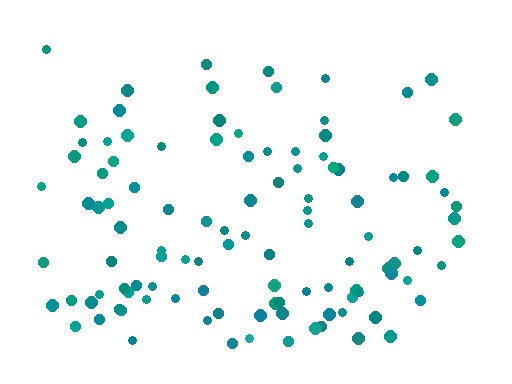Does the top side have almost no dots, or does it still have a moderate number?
Still a moderate number, just noticeably fewer than the bottom.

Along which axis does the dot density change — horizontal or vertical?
Vertical.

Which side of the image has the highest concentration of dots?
The bottom.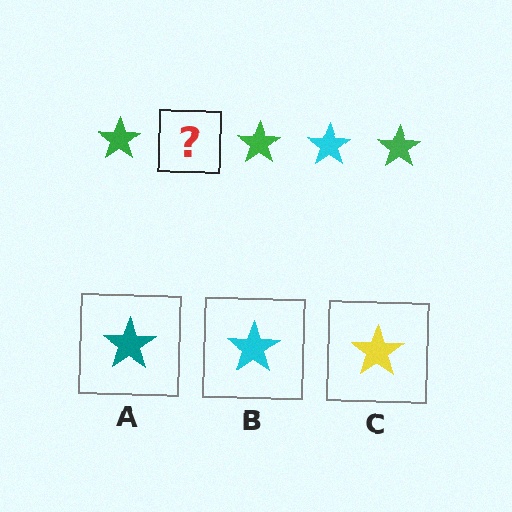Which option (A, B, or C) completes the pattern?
B.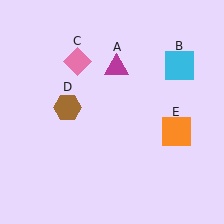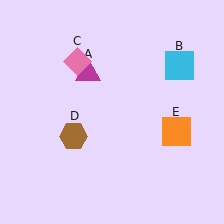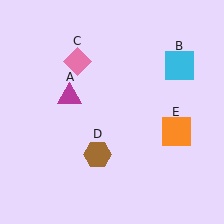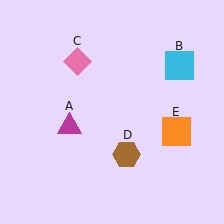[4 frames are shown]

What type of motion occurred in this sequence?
The magenta triangle (object A), brown hexagon (object D) rotated counterclockwise around the center of the scene.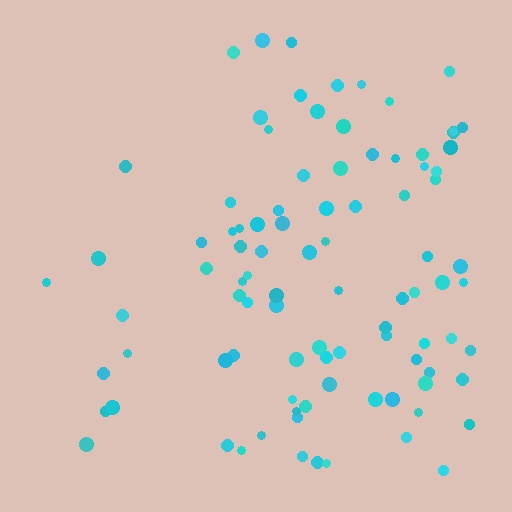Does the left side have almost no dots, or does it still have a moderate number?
Still a moderate number, just noticeably fewer than the right.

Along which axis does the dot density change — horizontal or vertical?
Horizontal.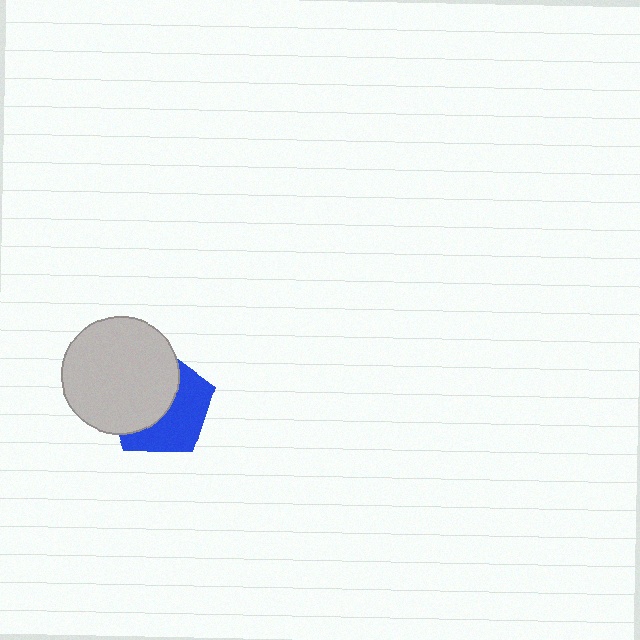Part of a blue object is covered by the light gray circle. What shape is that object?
It is a pentagon.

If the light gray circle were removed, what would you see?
You would see the complete blue pentagon.